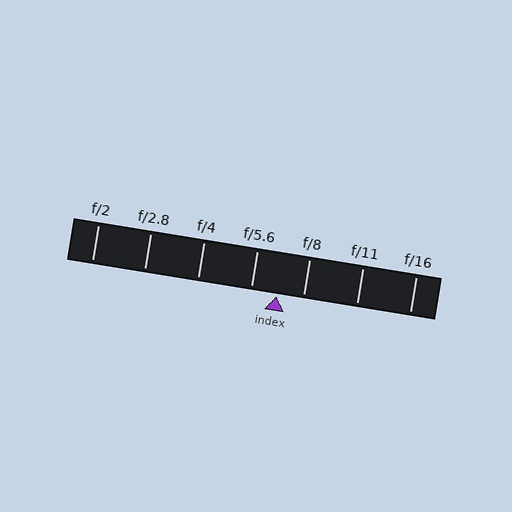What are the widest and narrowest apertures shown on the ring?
The widest aperture shown is f/2 and the narrowest is f/16.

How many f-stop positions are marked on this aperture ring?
There are 7 f-stop positions marked.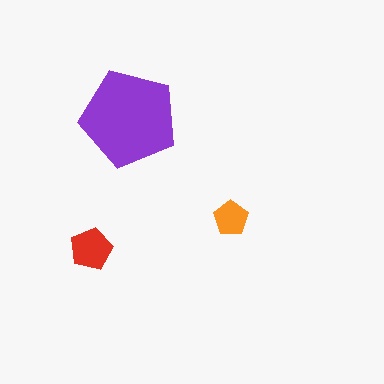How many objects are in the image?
There are 3 objects in the image.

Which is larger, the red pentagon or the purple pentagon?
The purple one.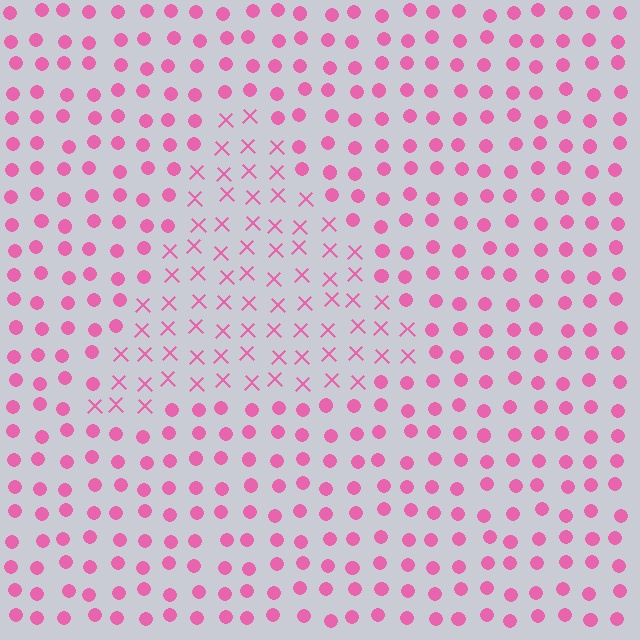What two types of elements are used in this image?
The image uses X marks inside the triangle region and circles outside it.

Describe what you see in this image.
The image is filled with small pink elements arranged in a uniform grid. A triangle-shaped region contains X marks, while the surrounding area contains circles. The boundary is defined purely by the change in element shape.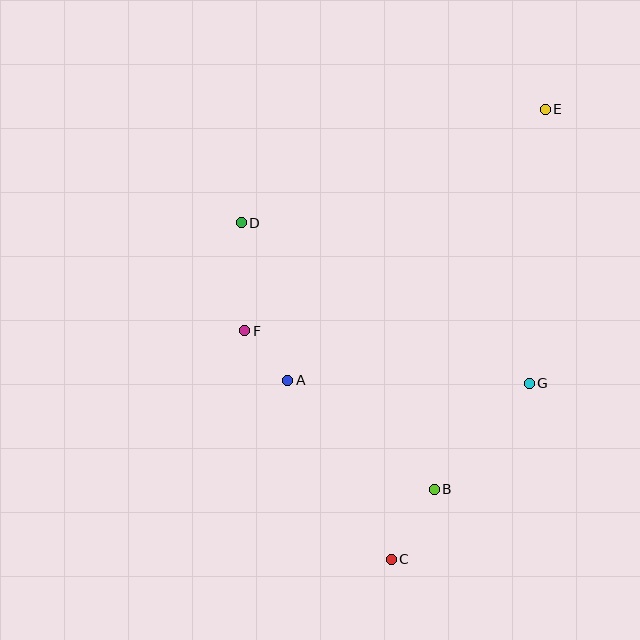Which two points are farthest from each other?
Points C and E are farthest from each other.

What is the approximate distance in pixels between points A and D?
The distance between A and D is approximately 164 pixels.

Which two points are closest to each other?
Points A and F are closest to each other.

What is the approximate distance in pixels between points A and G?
The distance between A and G is approximately 241 pixels.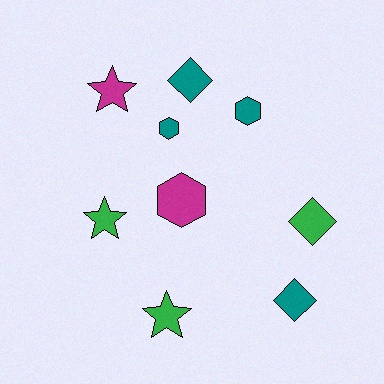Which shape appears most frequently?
Hexagon, with 3 objects.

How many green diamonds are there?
There is 1 green diamond.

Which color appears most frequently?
Teal, with 4 objects.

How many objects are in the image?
There are 9 objects.